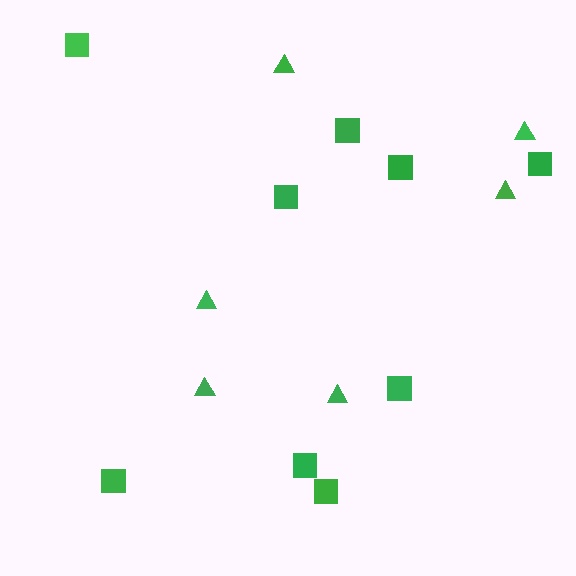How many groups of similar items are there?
There are 2 groups: one group of triangles (6) and one group of squares (9).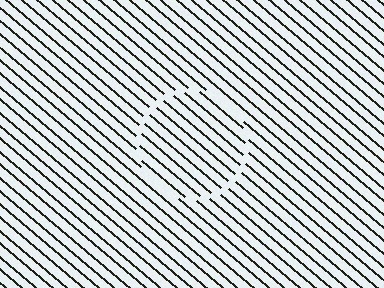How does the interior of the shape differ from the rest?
The interior of the shape contains the same grating, shifted by half a period — the contour is defined by the phase discontinuity where line-ends from the inner and outer gratings abut.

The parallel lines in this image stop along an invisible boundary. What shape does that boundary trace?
An illusory circle. The interior of the shape contains the same grating, shifted by half a period — the contour is defined by the phase discontinuity where line-ends from the inner and outer gratings abut.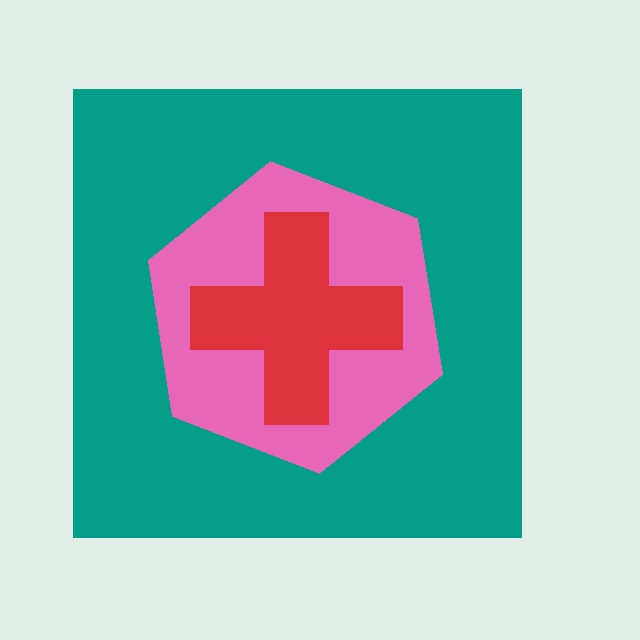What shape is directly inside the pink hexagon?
The red cross.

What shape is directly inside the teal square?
The pink hexagon.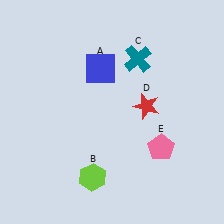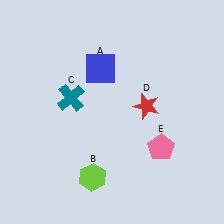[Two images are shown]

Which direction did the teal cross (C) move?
The teal cross (C) moved left.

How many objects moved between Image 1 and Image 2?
1 object moved between the two images.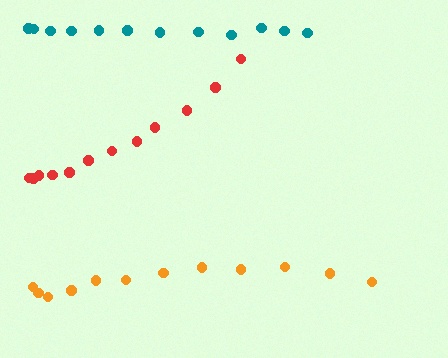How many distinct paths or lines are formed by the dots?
There are 3 distinct paths.